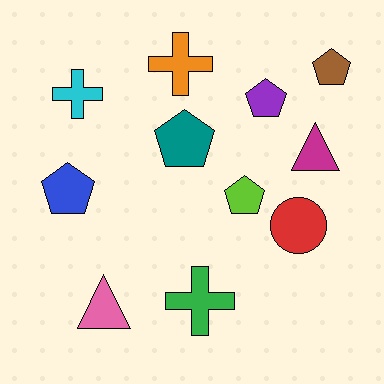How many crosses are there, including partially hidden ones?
There are 3 crosses.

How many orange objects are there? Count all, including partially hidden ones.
There is 1 orange object.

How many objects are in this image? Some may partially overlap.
There are 11 objects.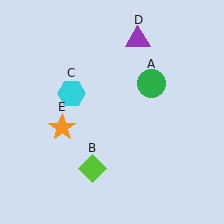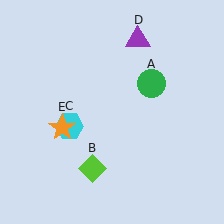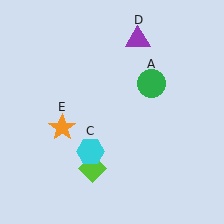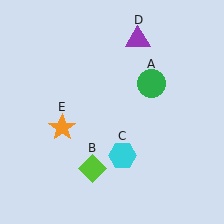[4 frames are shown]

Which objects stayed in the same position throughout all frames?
Green circle (object A) and lime diamond (object B) and purple triangle (object D) and orange star (object E) remained stationary.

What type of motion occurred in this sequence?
The cyan hexagon (object C) rotated counterclockwise around the center of the scene.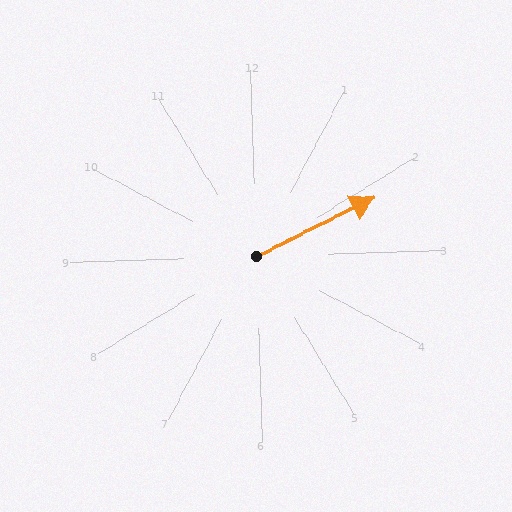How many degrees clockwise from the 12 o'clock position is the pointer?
Approximately 65 degrees.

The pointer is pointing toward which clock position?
Roughly 2 o'clock.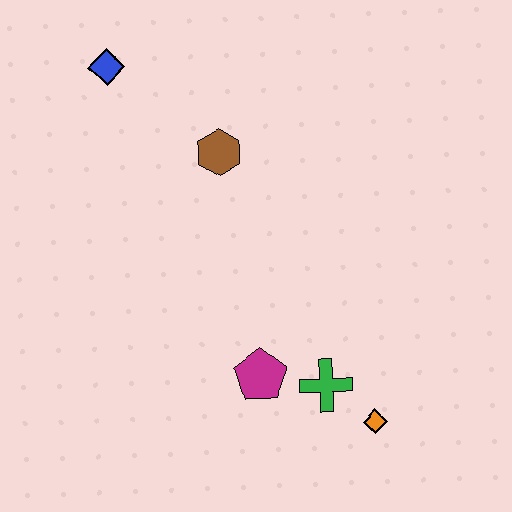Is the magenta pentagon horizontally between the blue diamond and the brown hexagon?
No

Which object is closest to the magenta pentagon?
The green cross is closest to the magenta pentagon.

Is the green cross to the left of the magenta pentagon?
No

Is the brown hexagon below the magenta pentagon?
No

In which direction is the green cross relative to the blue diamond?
The green cross is below the blue diamond.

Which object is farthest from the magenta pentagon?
The blue diamond is farthest from the magenta pentagon.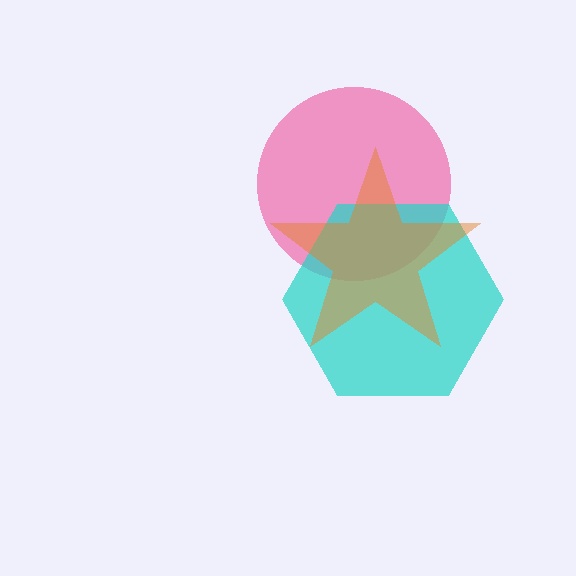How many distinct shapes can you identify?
There are 3 distinct shapes: a pink circle, a cyan hexagon, an orange star.